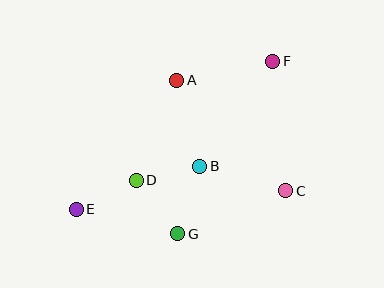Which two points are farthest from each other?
Points E and F are farthest from each other.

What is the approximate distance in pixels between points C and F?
The distance between C and F is approximately 130 pixels.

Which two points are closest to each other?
Points B and D are closest to each other.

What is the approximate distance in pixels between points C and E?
The distance between C and E is approximately 211 pixels.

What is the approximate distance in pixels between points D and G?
The distance between D and G is approximately 68 pixels.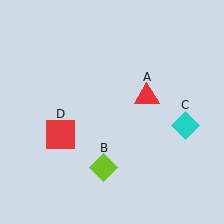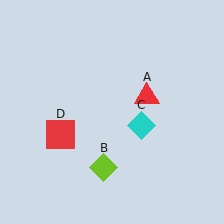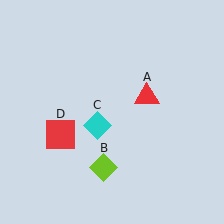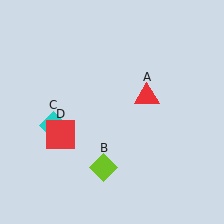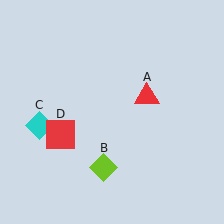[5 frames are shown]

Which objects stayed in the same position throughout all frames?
Red triangle (object A) and lime diamond (object B) and red square (object D) remained stationary.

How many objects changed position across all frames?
1 object changed position: cyan diamond (object C).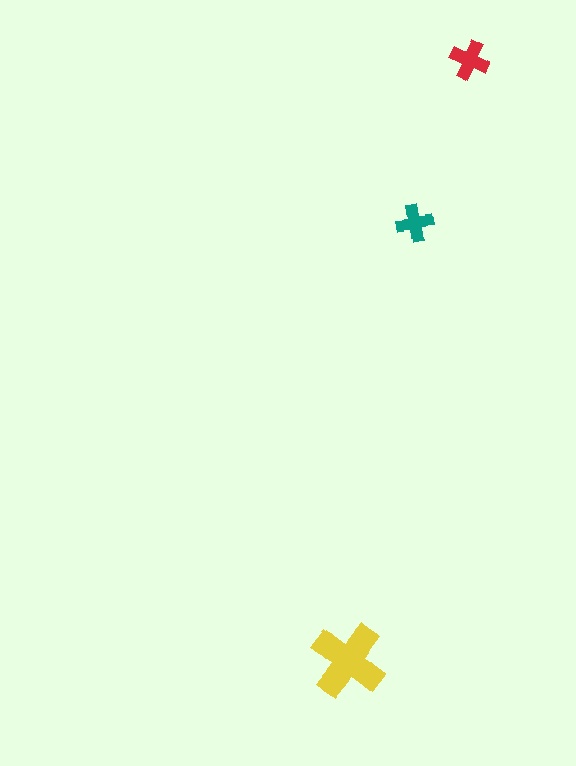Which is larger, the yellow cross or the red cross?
The yellow one.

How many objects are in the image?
There are 3 objects in the image.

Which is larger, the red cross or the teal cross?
The red one.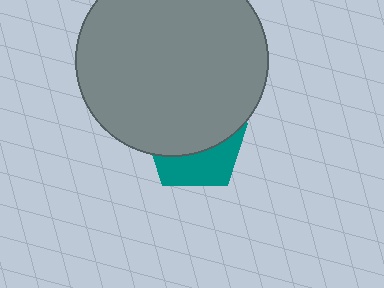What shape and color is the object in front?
The object in front is a gray circle.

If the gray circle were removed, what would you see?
You would see the complete teal pentagon.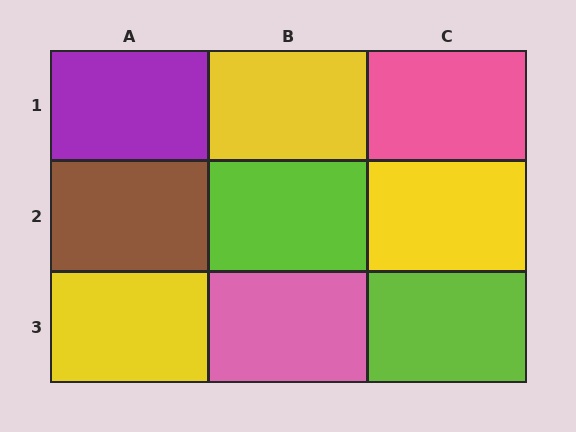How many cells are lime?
2 cells are lime.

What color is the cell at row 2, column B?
Lime.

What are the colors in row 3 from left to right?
Yellow, pink, lime.